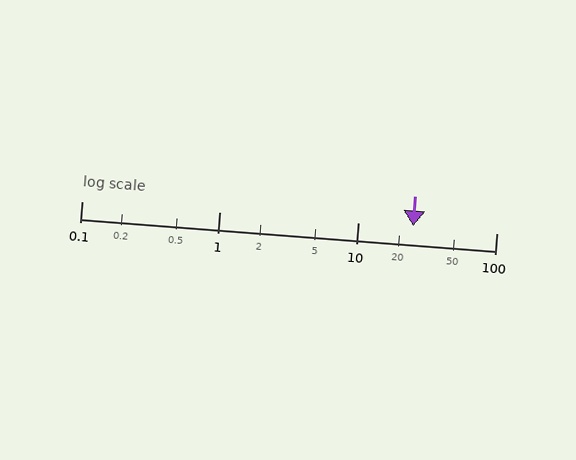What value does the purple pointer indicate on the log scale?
The pointer indicates approximately 25.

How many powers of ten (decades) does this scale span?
The scale spans 3 decades, from 0.1 to 100.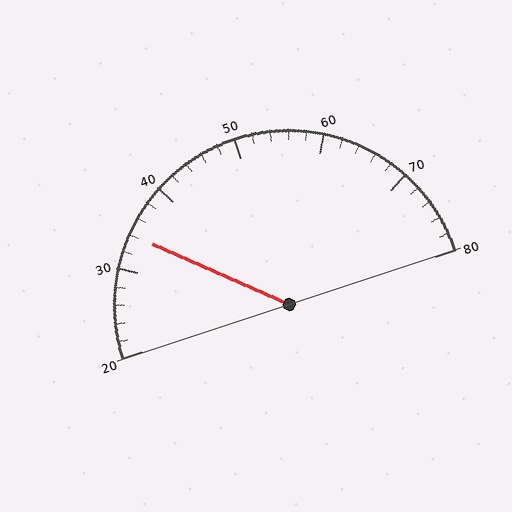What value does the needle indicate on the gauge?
The needle indicates approximately 34.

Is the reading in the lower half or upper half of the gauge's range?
The reading is in the lower half of the range (20 to 80).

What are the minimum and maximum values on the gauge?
The gauge ranges from 20 to 80.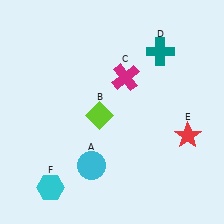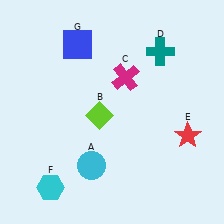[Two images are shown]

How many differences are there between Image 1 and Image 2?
There is 1 difference between the two images.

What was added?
A blue square (G) was added in Image 2.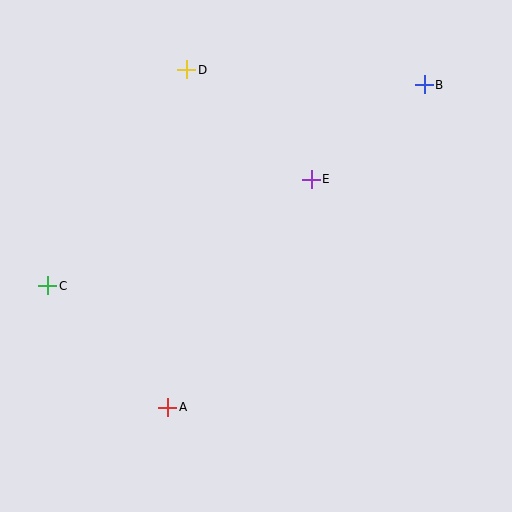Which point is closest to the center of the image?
Point E at (311, 179) is closest to the center.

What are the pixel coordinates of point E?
Point E is at (311, 179).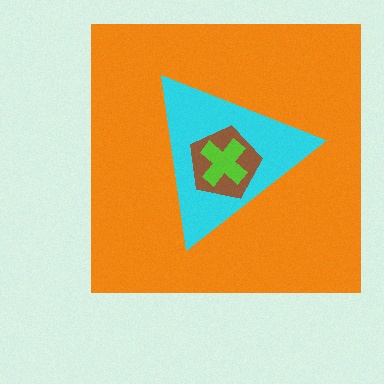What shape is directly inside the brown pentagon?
The lime cross.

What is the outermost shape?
The orange square.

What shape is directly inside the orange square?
The cyan triangle.